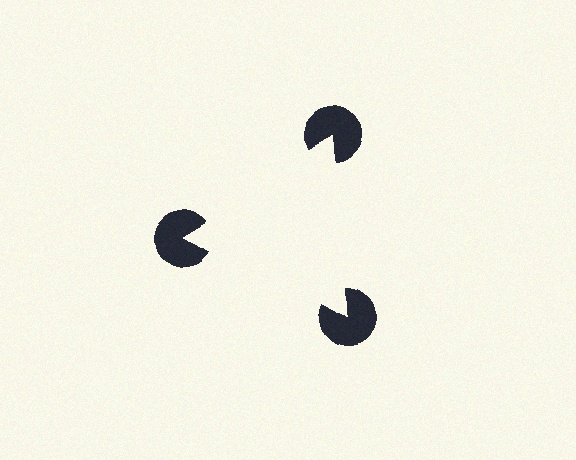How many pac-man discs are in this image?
There are 3 — one at each vertex of the illusory triangle.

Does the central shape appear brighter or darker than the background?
It typically appears slightly brighter than the background, even though no actual brightness change is drawn.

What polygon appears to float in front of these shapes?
An illusory triangle — its edges are inferred from the aligned wedge cuts in the pac-man discs, not physically drawn.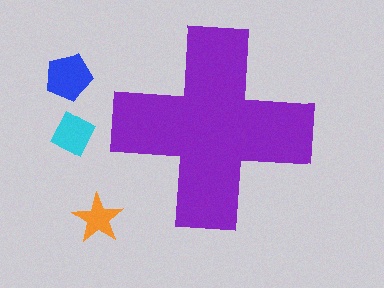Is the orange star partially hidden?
No, the orange star is fully visible.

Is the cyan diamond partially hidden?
No, the cyan diamond is fully visible.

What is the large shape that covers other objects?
A purple cross.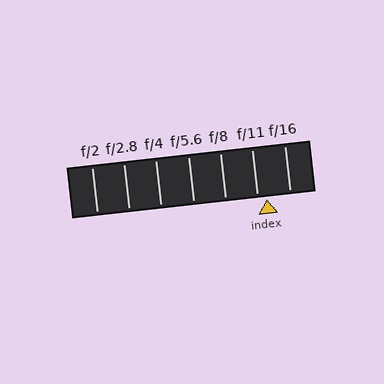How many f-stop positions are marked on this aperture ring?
There are 7 f-stop positions marked.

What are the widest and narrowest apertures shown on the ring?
The widest aperture shown is f/2 and the narrowest is f/16.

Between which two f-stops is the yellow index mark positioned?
The index mark is between f/11 and f/16.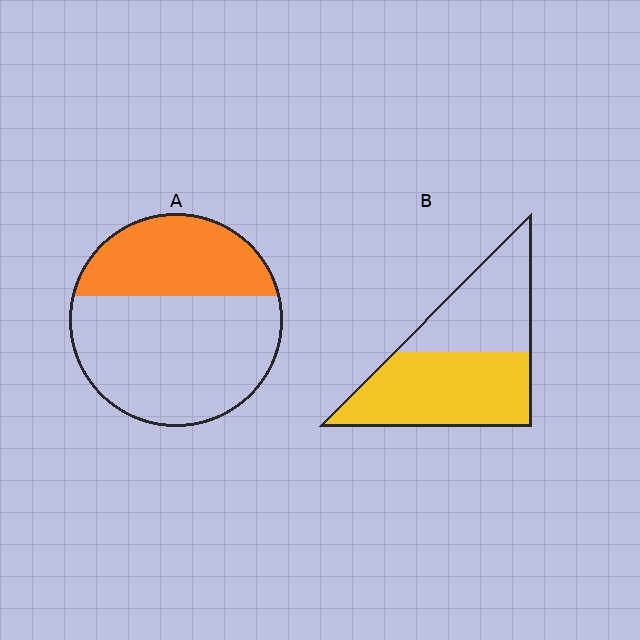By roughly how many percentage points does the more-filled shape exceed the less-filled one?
By roughly 20 percentage points (B over A).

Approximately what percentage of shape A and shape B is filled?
A is approximately 35% and B is approximately 60%.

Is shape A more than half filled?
No.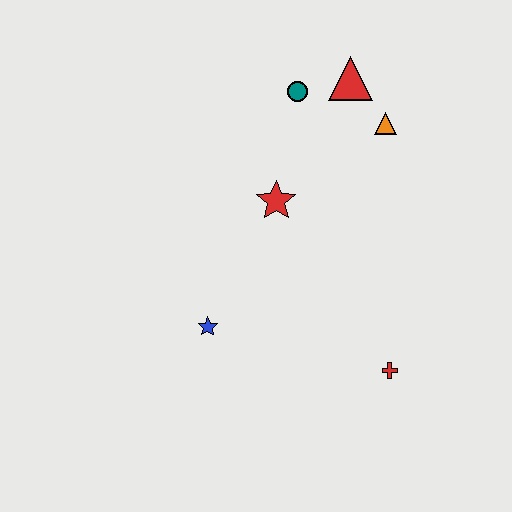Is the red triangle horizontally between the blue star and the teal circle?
No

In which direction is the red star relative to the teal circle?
The red star is below the teal circle.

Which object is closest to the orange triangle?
The red triangle is closest to the orange triangle.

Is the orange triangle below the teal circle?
Yes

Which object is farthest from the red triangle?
The red cross is farthest from the red triangle.